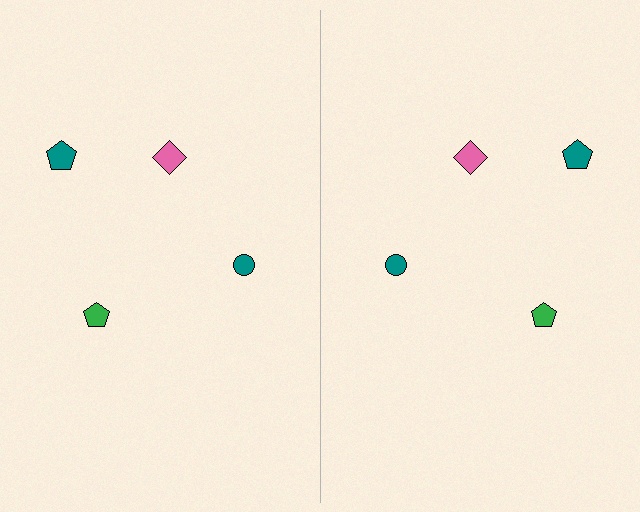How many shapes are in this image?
There are 8 shapes in this image.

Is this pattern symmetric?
Yes, this pattern has bilateral (reflection) symmetry.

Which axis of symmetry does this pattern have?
The pattern has a vertical axis of symmetry running through the center of the image.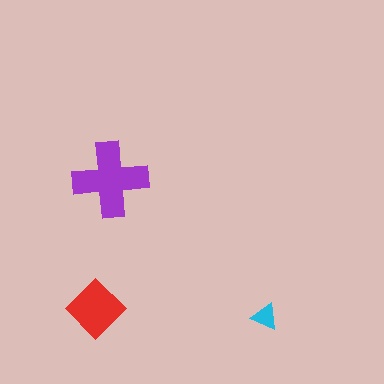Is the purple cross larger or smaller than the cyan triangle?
Larger.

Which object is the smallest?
The cyan triangle.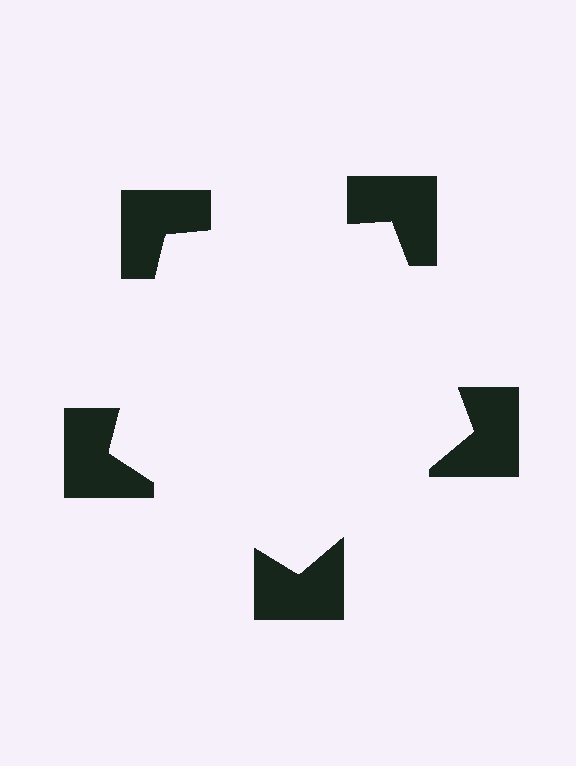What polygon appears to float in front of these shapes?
An illusory pentagon — its edges are inferred from the aligned wedge cuts in the notched squares, not physically drawn.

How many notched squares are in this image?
There are 5 — one at each vertex of the illusory pentagon.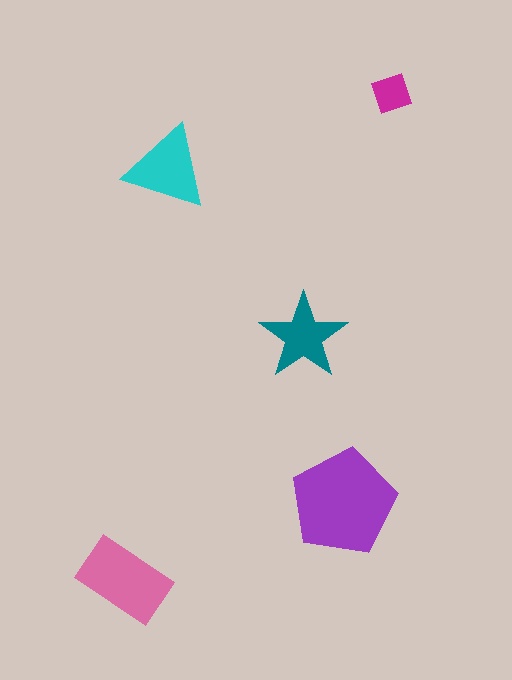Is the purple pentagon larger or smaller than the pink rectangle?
Larger.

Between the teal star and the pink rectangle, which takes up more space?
The pink rectangle.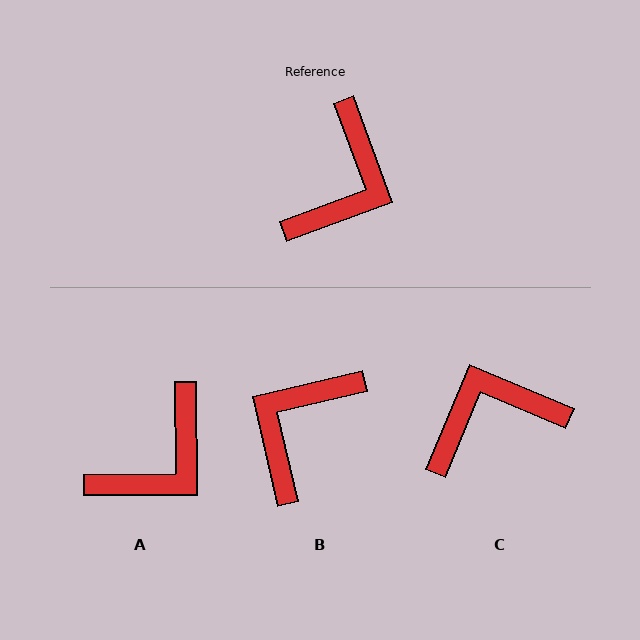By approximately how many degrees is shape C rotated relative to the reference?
Approximately 137 degrees counter-clockwise.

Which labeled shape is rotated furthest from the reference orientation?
B, about 172 degrees away.